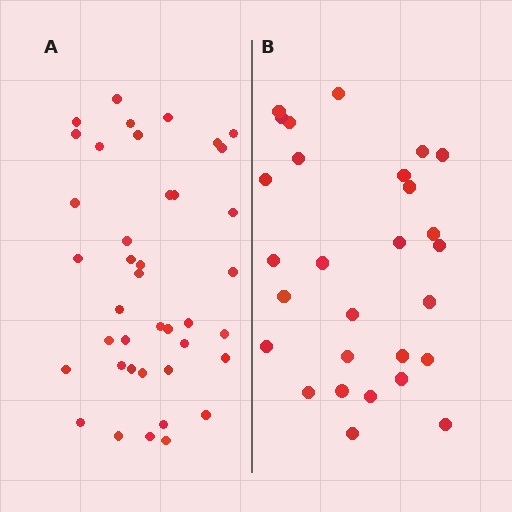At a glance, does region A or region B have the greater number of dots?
Region A (the left region) has more dots.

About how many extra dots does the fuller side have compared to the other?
Region A has roughly 12 or so more dots than region B.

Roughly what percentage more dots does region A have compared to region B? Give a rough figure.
About 45% more.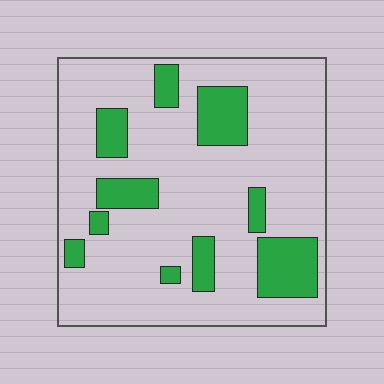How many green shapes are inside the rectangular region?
10.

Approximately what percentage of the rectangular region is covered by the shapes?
Approximately 20%.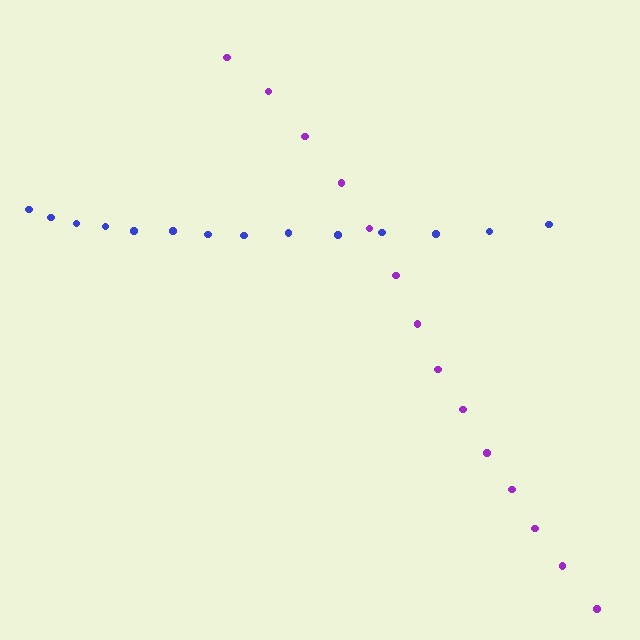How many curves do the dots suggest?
There are 2 distinct paths.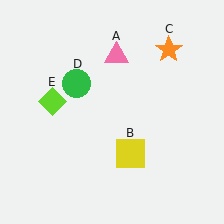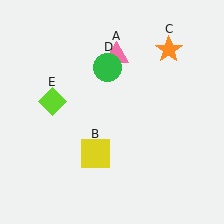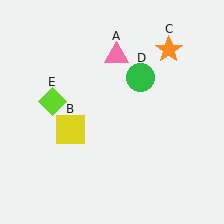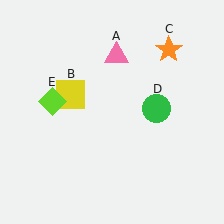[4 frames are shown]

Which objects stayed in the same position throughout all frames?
Pink triangle (object A) and orange star (object C) and lime diamond (object E) remained stationary.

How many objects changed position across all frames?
2 objects changed position: yellow square (object B), green circle (object D).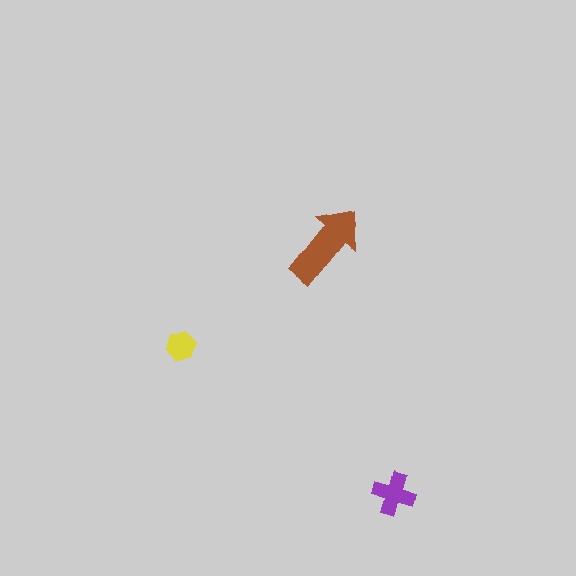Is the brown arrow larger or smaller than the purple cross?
Larger.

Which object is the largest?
The brown arrow.